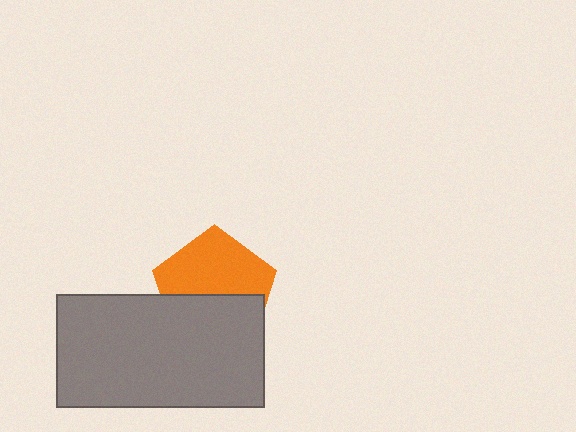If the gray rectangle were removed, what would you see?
You would see the complete orange pentagon.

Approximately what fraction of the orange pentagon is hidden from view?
Roughly 45% of the orange pentagon is hidden behind the gray rectangle.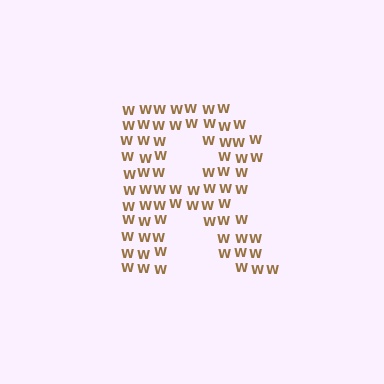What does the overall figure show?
The overall figure shows the letter R.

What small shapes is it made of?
It is made of small letter W's.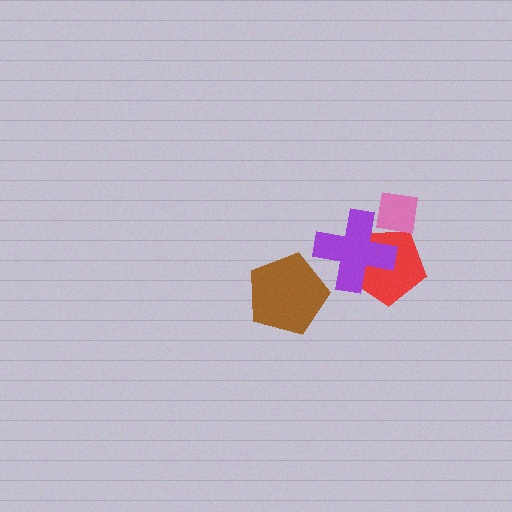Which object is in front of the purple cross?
The pink square is in front of the purple cross.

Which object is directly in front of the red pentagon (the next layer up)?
The purple cross is directly in front of the red pentagon.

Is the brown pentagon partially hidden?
No, no other shape covers it.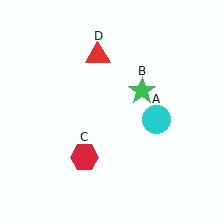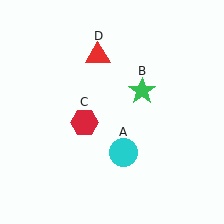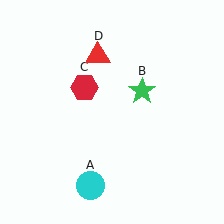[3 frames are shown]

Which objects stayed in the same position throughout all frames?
Green star (object B) and red triangle (object D) remained stationary.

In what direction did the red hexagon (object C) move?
The red hexagon (object C) moved up.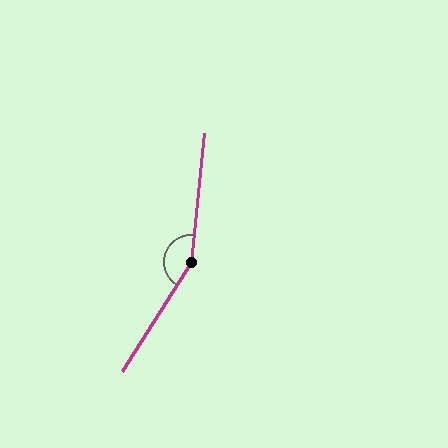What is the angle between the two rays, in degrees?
Approximately 154 degrees.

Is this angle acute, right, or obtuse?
It is obtuse.